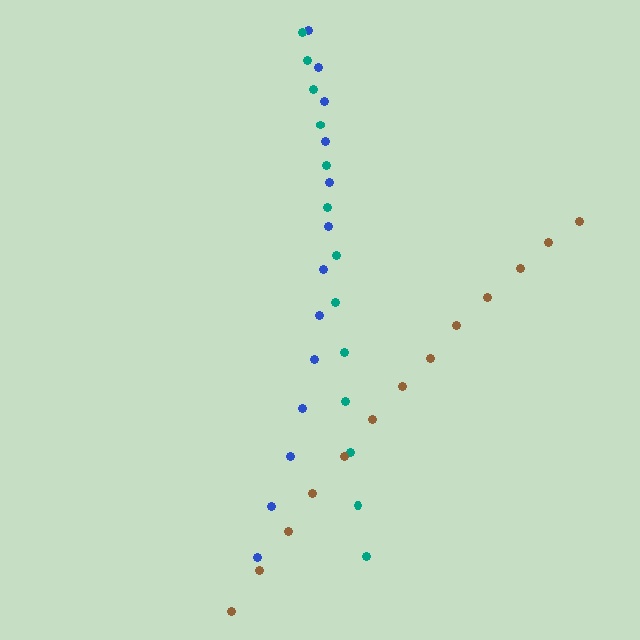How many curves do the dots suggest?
There are 3 distinct paths.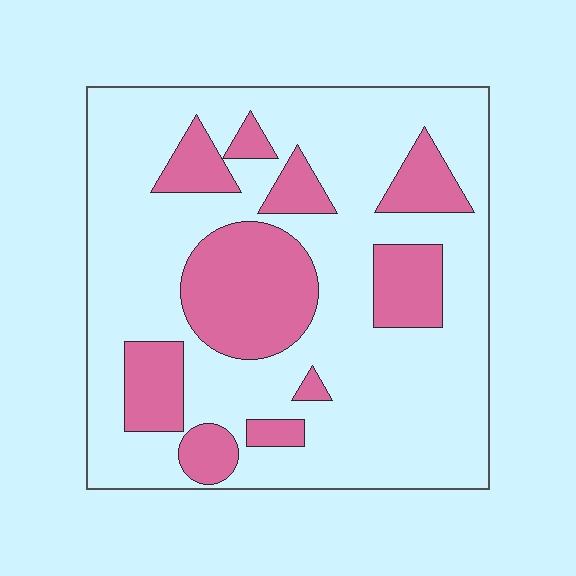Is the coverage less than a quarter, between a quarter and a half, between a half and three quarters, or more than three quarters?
Between a quarter and a half.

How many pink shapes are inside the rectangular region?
10.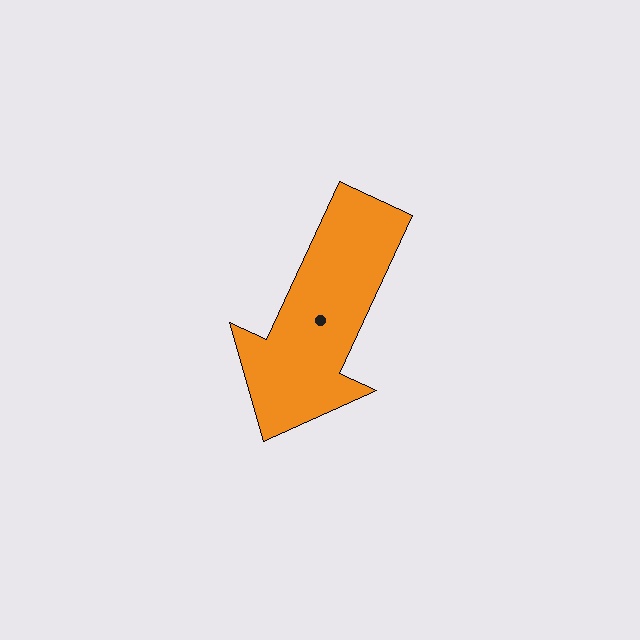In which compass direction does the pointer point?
Southwest.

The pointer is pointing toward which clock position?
Roughly 7 o'clock.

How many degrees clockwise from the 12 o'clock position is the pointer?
Approximately 205 degrees.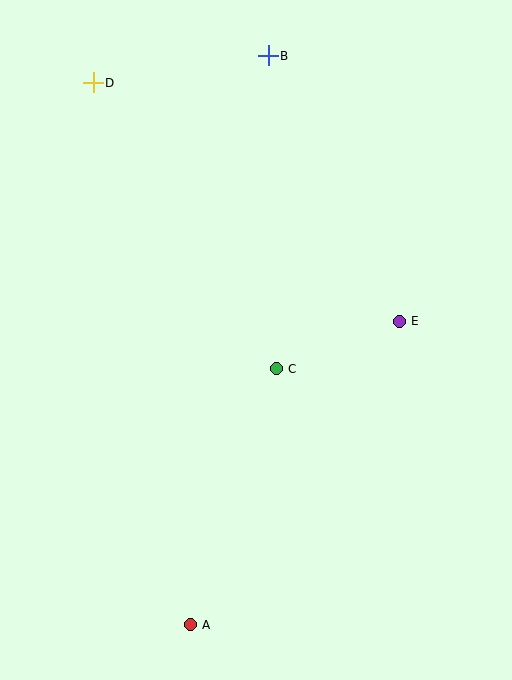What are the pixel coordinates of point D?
Point D is at (93, 83).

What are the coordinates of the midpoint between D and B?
The midpoint between D and B is at (181, 69).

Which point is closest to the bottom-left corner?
Point A is closest to the bottom-left corner.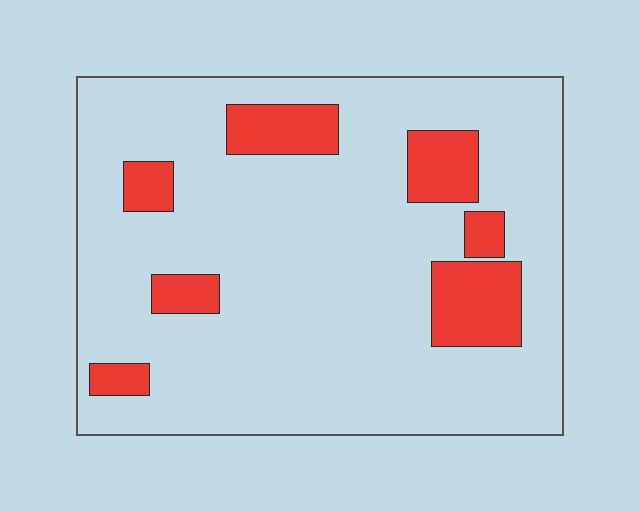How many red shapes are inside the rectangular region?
7.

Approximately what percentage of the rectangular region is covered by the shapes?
Approximately 15%.